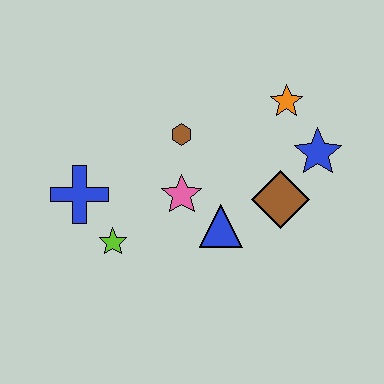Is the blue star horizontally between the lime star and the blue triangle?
No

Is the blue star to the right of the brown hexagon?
Yes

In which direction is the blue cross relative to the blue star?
The blue cross is to the left of the blue star.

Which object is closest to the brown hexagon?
The pink star is closest to the brown hexagon.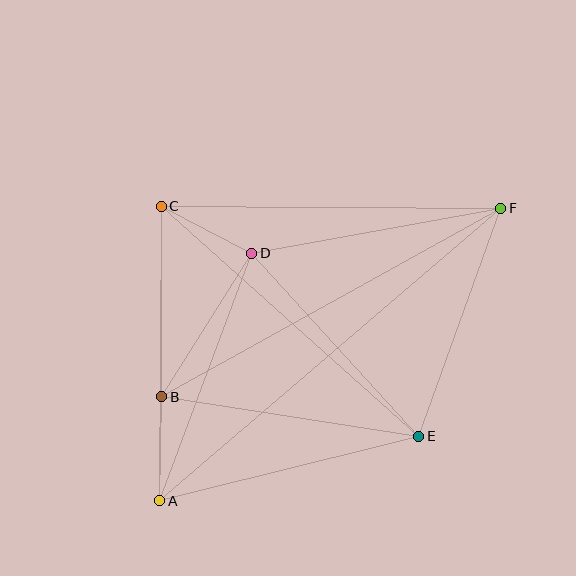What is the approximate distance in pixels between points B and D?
The distance between B and D is approximately 169 pixels.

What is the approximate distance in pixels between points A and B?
The distance between A and B is approximately 104 pixels.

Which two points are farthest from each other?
Points A and F are farthest from each other.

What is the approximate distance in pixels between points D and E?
The distance between D and E is approximately 247 pixels.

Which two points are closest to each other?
Points C and D are closest to each other.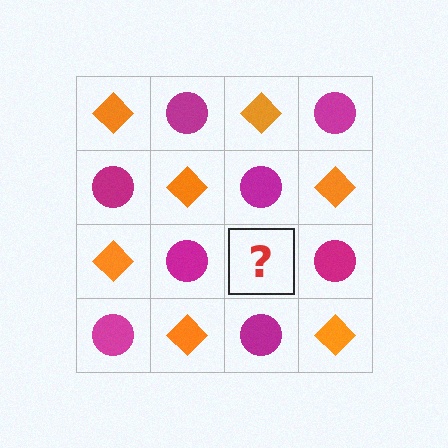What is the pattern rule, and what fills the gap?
The rule is that it alternates orange diamond and magenta circle in a checkerboard pattern. The gap should be filled with an orange diamond.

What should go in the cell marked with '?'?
The missing cell should contain an orange diamond.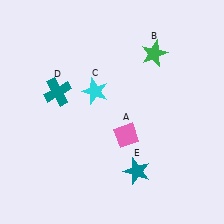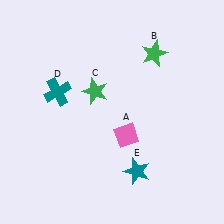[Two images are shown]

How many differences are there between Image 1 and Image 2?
There is 1 difference between the two images.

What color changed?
The star (C) changed from cyan in Image 1 to green in Image 2.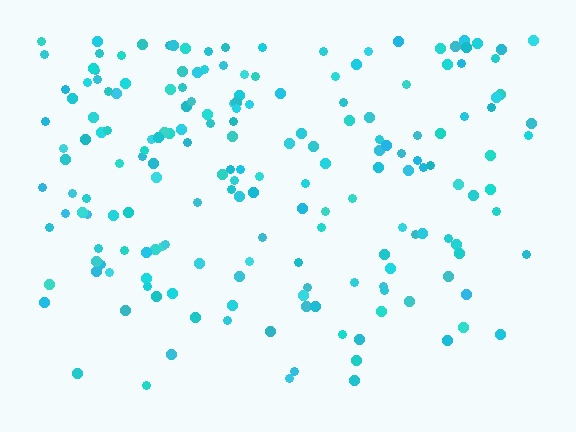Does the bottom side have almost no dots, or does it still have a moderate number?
Still a moderate number, just noticeably fewer than the top.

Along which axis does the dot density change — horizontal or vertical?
Vertical.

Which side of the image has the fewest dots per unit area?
The bottom.